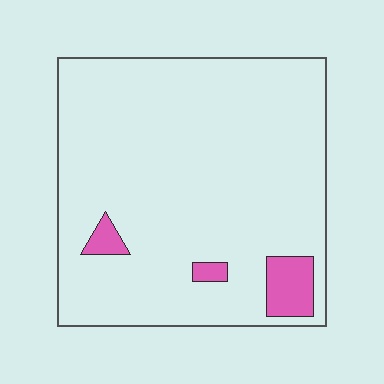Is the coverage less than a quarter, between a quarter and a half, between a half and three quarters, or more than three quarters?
Less than a quarter.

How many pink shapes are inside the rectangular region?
3.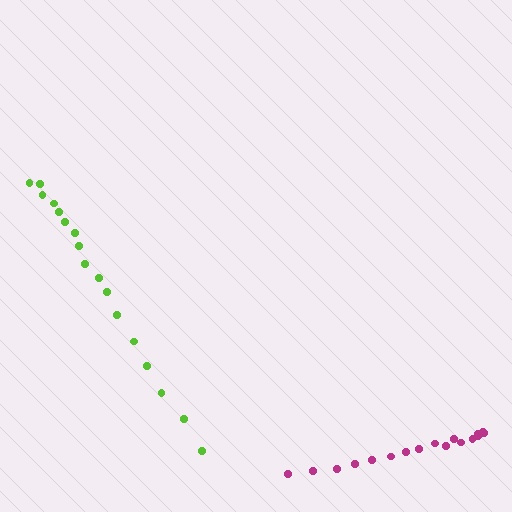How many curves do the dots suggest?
There are 2 distinct paths.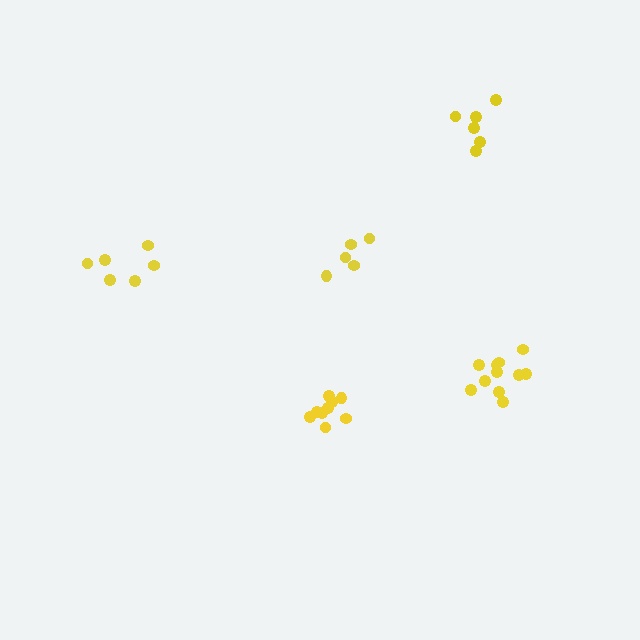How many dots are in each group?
Group 1: 11 dots, Group 2: 6 dots, Group 3: 9 dots, Group 4: 5 dots, Group 5: 6 dots (37 total).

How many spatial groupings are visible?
There are 5 spatial groupings.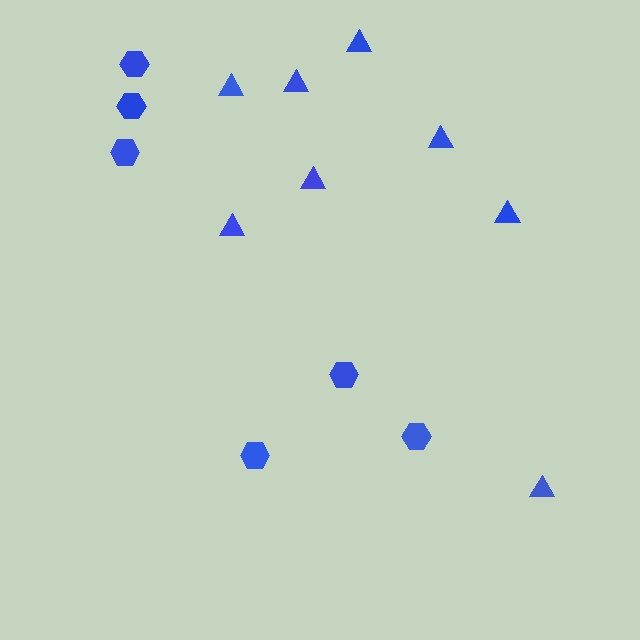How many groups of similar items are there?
There are 2 groups: one group of triangles (8) and one group of hexagons (6).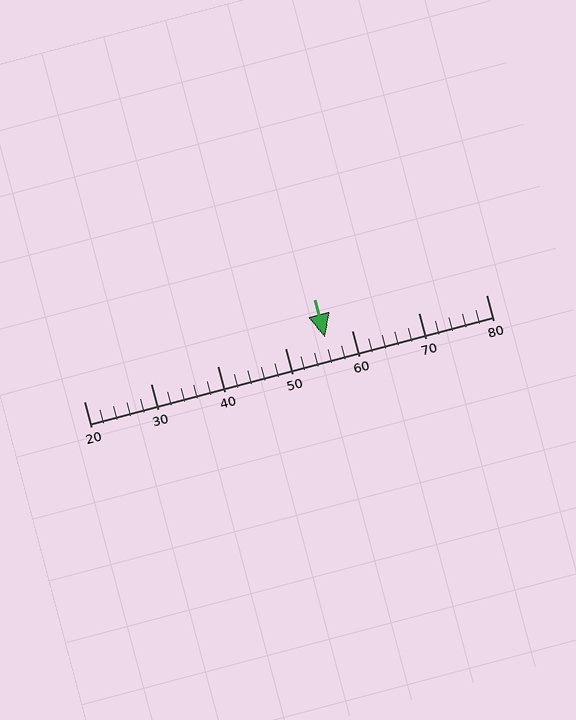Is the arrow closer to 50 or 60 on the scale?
The arrow is closer to 60.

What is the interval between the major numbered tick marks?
The major tick marks are spaced 10 units apart.